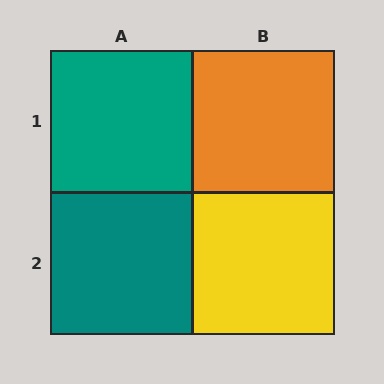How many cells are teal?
2 cells are teal.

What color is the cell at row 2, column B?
Yellow.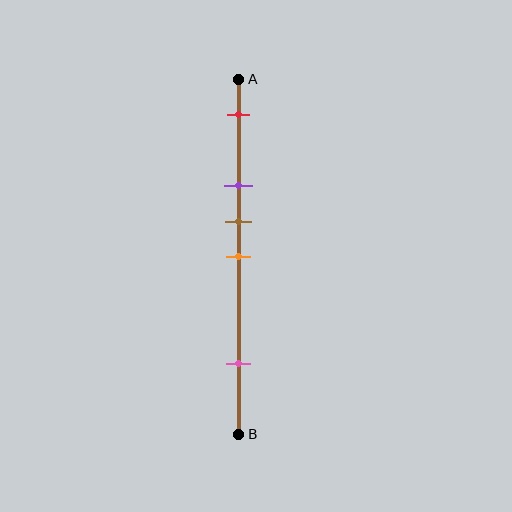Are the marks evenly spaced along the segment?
No, the marks are not evenly spaced.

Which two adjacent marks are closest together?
The brown and orange marks are the closest adjacent pair.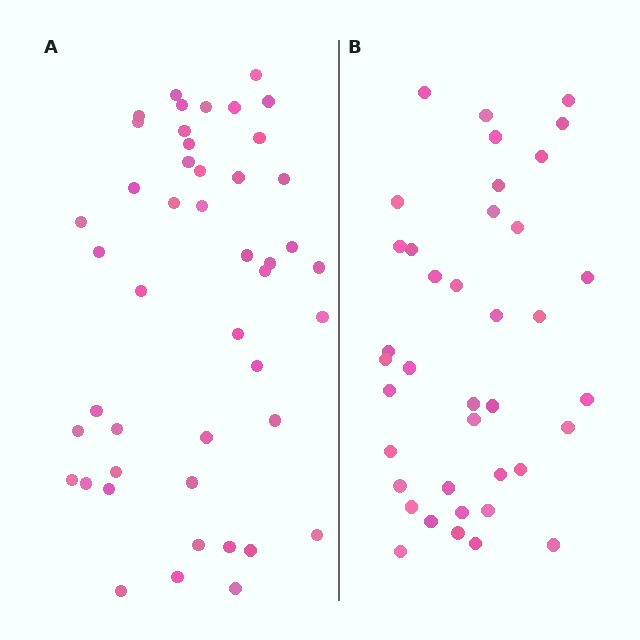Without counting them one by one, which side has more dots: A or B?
Region A (the left region) has more dots.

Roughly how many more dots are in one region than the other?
Region A has roughly 8 or so more dots than region B.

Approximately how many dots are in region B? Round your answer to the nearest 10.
About 40 dots. (The exact count is 39, which rounds to 40.)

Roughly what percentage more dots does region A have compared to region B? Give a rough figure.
About 20% more.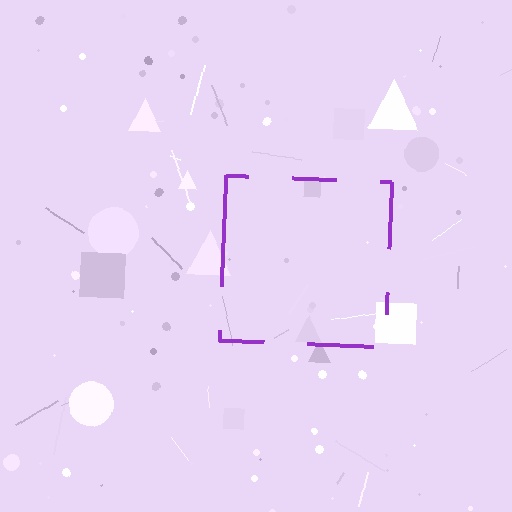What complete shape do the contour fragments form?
The contour fragments form a square.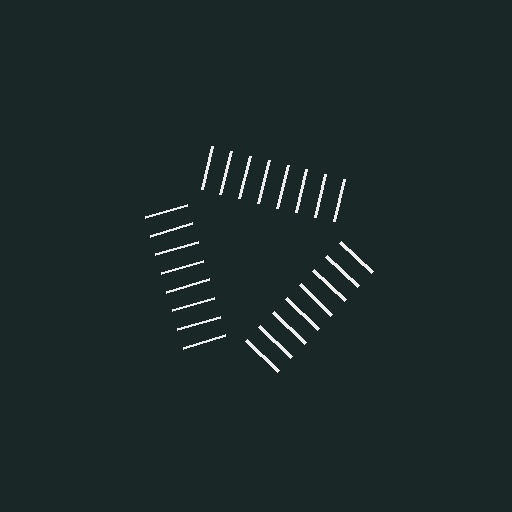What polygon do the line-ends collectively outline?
An illusory triangle — the line segments terminate on its edges but no continuous stroke is drawn.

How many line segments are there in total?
24 — 8 along each of the 3 edges.